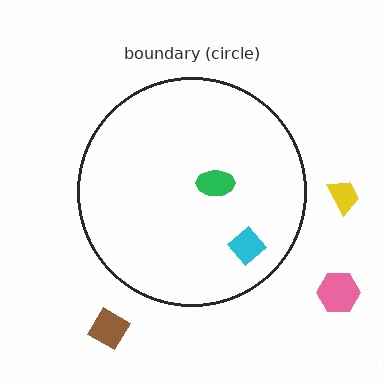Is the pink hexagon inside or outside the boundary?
Outside.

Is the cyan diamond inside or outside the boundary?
Inside.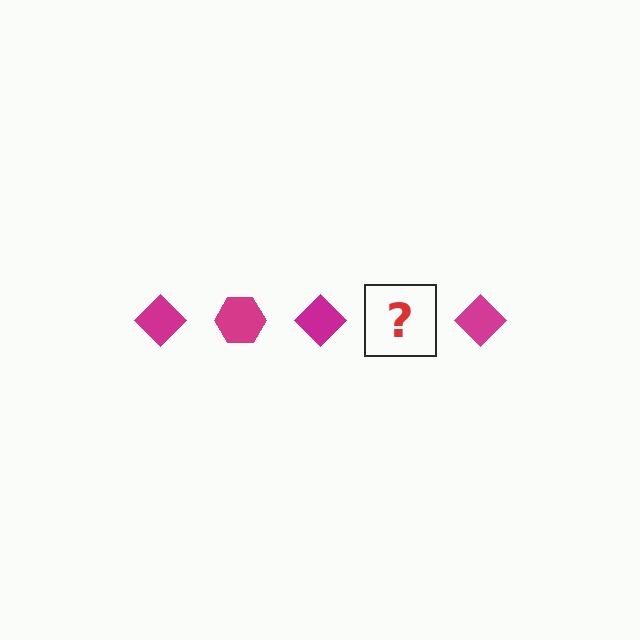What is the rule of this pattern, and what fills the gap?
The rule is that the pattern cycles through diamond, hexagon shapes in magenta. The gap should be filled with a magenta hexagon.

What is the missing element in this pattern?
The missing element is a magenta hexagon.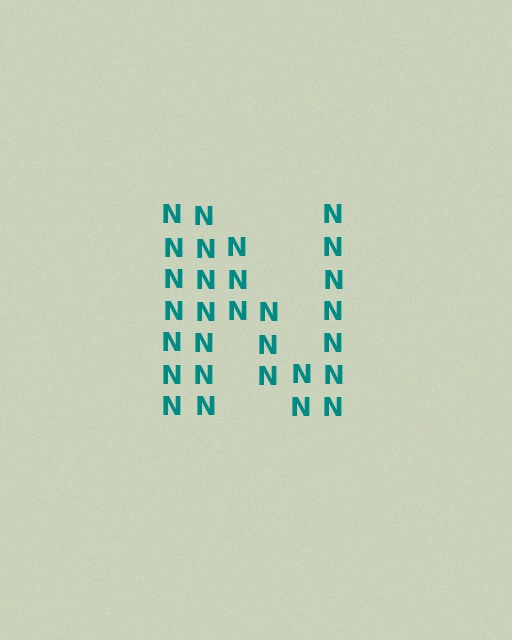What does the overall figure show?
The overall figure shows the letter N.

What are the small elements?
The small elements are letter N's.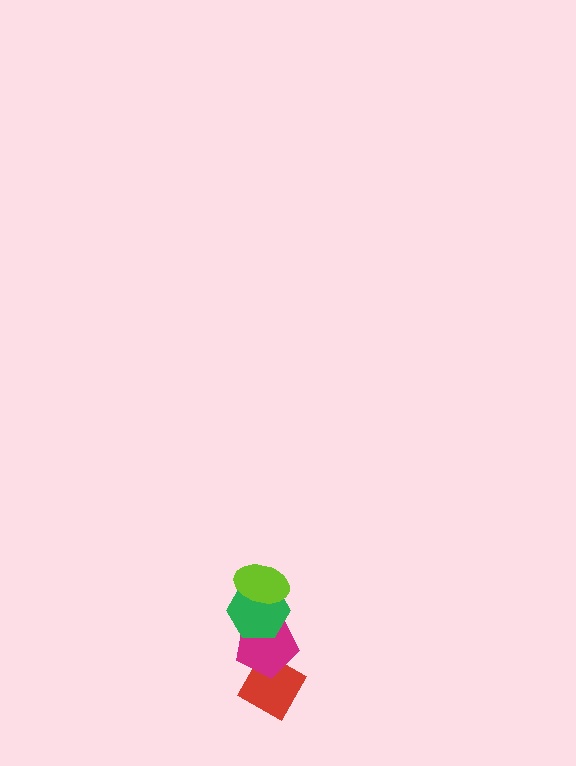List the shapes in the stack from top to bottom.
From top to bottom: the lime ellipse, the green hexagon, the magenta pentagon, the red diamond.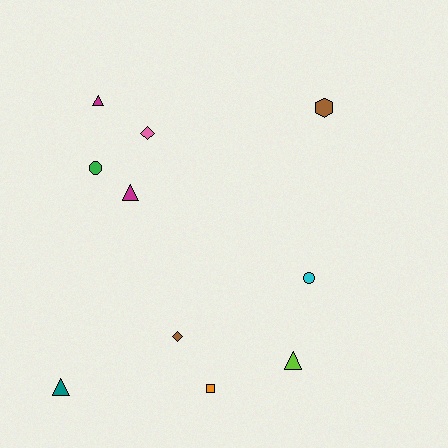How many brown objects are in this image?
There are 2 brown objects.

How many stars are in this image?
There are no stars.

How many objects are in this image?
There are 10 objects.